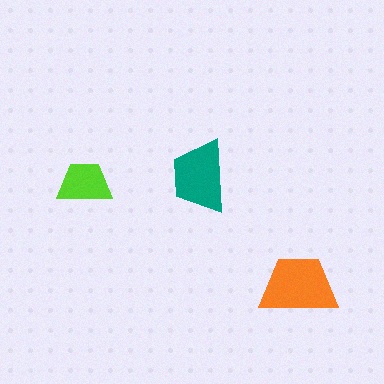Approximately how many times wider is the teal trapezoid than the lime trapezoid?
About 1.5 times wider.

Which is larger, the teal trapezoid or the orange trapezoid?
The orange one.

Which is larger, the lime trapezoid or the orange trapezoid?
The orange one.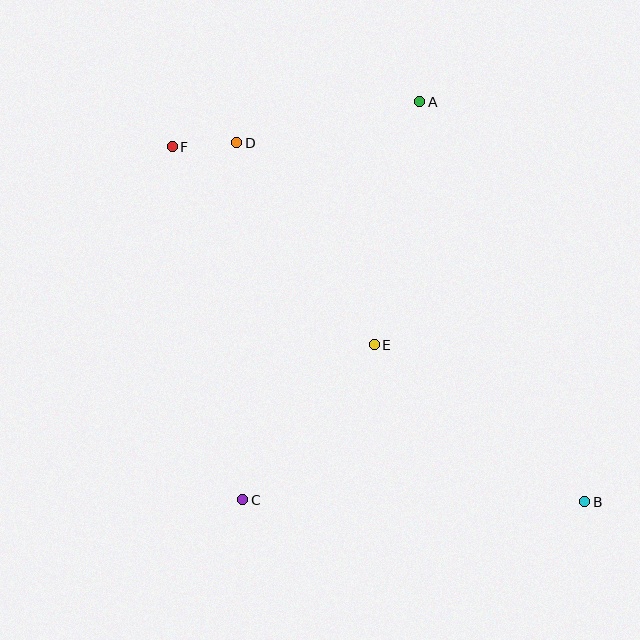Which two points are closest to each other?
Points D and F are closest to each other.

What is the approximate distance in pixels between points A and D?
The distance between A and D is approximately 188 pixels.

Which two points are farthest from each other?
Points B and F are farthest from each other.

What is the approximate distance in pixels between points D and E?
The distance between D and E is approximately 245 pixels.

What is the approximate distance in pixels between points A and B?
The distance between A and B is approximately 433 pixels.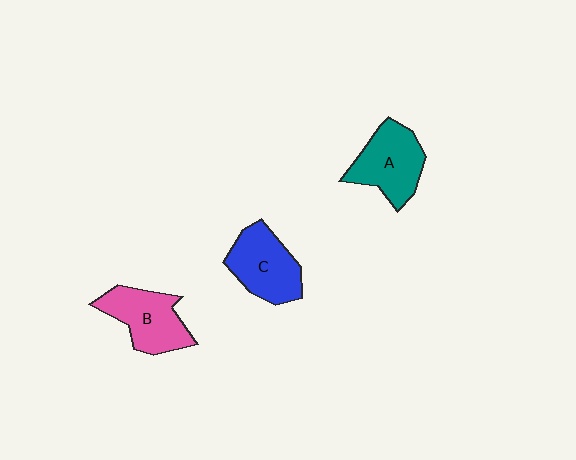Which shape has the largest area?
Shape A (teal).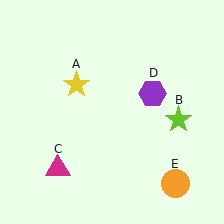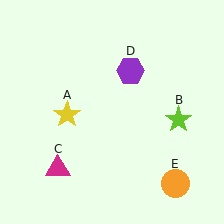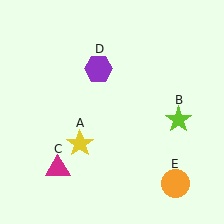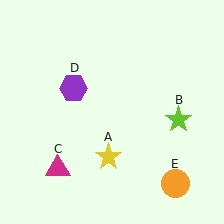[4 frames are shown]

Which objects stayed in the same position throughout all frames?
Lime star (object B) and magenta triangle (object C) and orange circle (object E) remained stationary.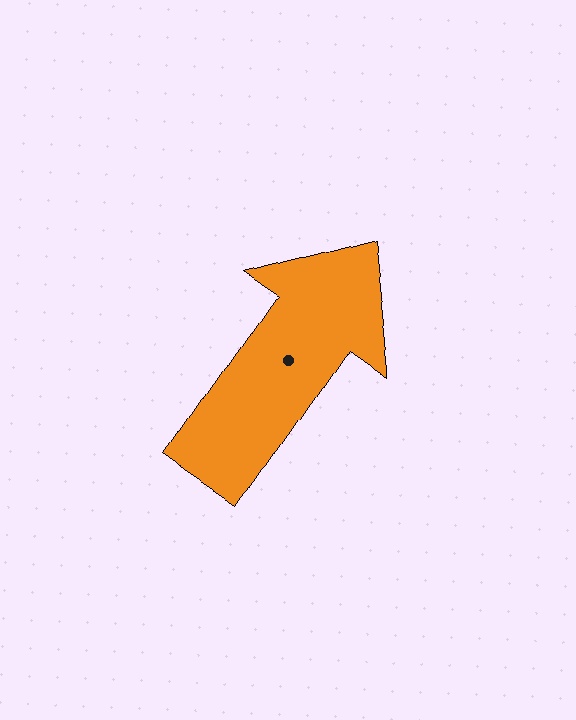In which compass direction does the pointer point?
Northeast.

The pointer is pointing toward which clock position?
Roughly 1 o'clock.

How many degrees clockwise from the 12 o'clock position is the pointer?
Approximately 35 degrees.